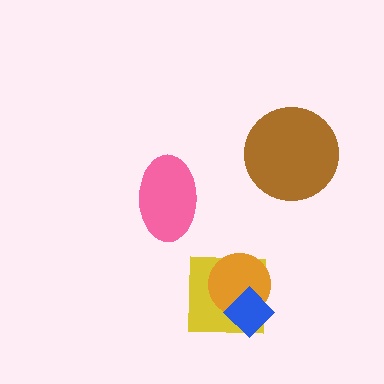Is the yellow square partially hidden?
Yes, it is partially covered by another shape.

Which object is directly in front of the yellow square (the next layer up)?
The orange circle is directly in front of the yellow square.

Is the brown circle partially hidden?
No, no other shape covers it.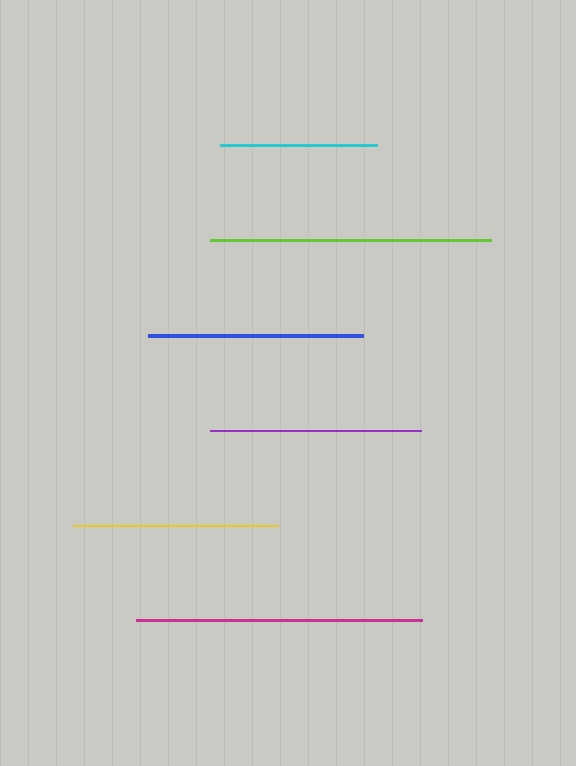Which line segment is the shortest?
The cyan line is the shortest at approximately 156 pixels.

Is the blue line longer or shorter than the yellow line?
The blue line is longer than the yellow line.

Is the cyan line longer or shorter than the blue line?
The blue line is longer than the cyan line.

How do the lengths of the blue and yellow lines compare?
The blue and yellow lines are approximately the same length.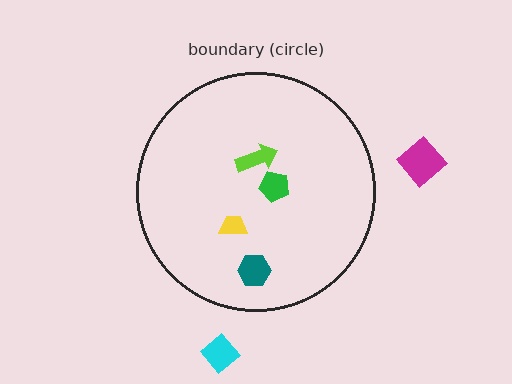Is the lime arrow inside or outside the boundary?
Inside.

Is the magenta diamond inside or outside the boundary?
Outside.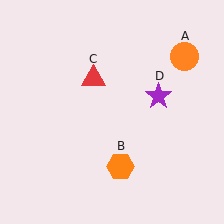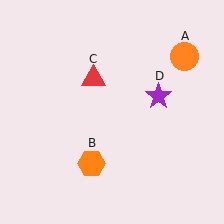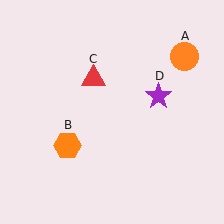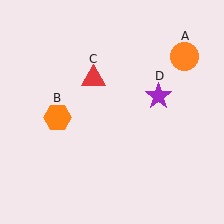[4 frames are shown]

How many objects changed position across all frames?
1 object changed position: orange hexagon (object B).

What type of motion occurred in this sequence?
The orange hexagon (object B) rotated clockwise around the center of the scene.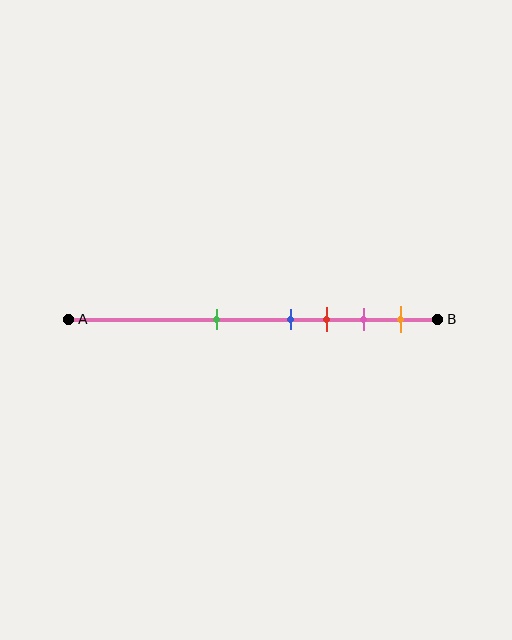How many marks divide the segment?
There are 5 marks dividing the segment.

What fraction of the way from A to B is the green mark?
The green mark is approximately 40% (0.4) of the way from A to B.